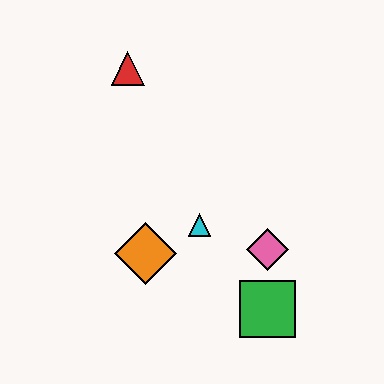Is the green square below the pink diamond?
Yes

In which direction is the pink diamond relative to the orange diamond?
The pink diamond is to the right of the orange diamond.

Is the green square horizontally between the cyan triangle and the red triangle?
No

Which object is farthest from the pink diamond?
The red triangle is farthest from the pink diamond.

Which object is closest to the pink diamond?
The green square is closest to the pink diamond.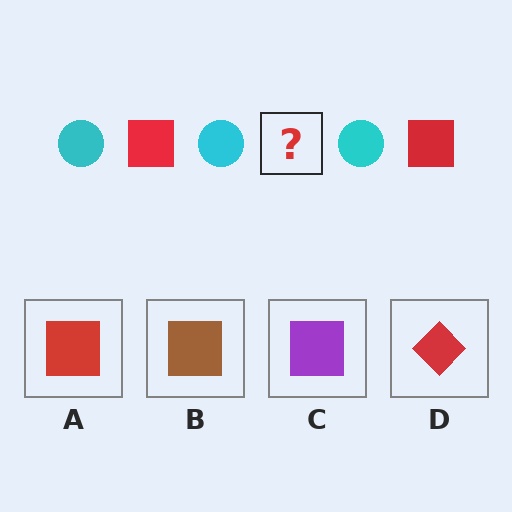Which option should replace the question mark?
Option A.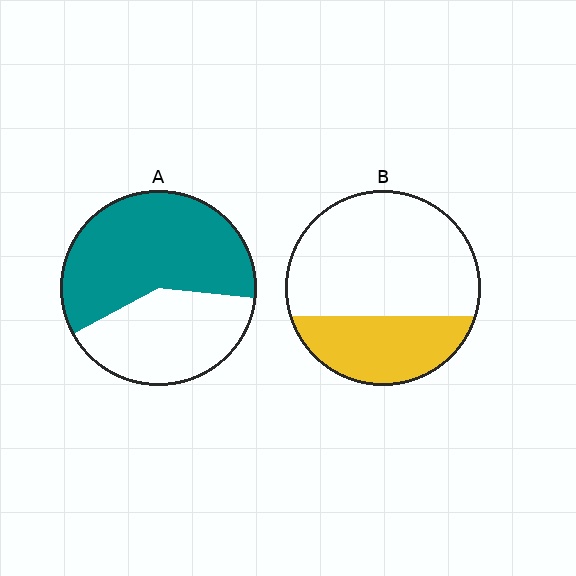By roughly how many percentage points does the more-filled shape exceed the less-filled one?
By roughly 30 percentage points (A over B).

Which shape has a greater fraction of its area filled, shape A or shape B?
Shape A.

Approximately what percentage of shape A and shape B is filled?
A is approximately 60% and B is approximately 30%.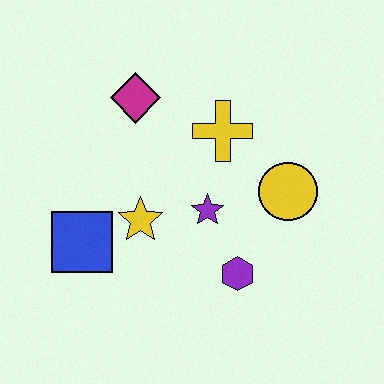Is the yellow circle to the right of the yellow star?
Yes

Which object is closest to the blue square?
The yellow star is closest to the blue square.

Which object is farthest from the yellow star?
The yellow circle is farthest from the yellow star.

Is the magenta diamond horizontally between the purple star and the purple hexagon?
No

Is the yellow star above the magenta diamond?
No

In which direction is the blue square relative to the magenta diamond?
The blue square is below the magenta diamond.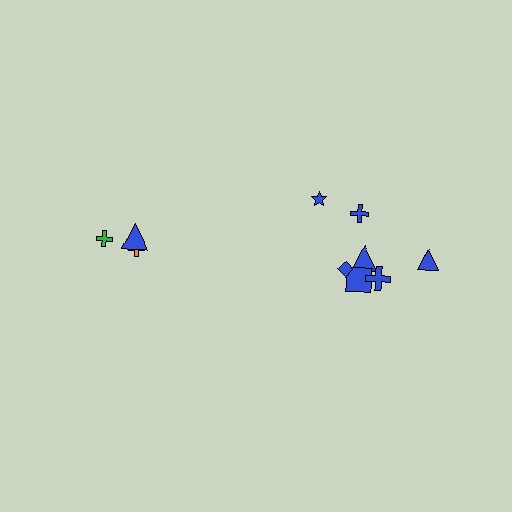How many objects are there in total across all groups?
There are 10 objects.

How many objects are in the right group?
There are 7 objects.